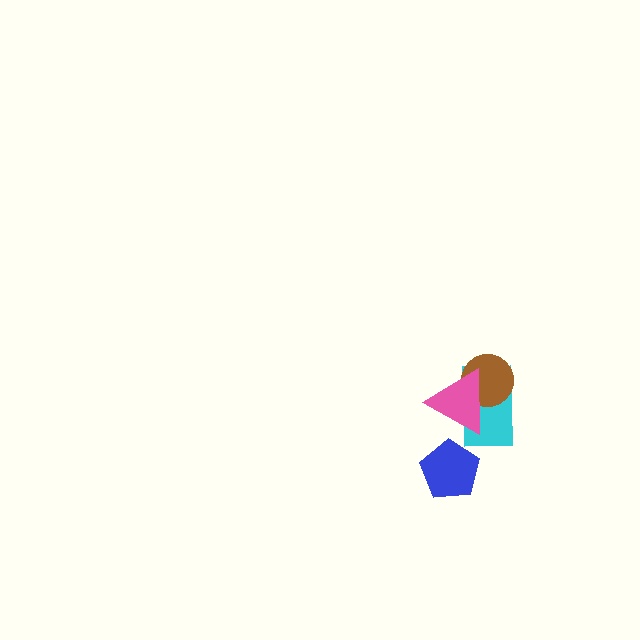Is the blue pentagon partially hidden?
No, no other shape covers it.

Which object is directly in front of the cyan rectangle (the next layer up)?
The brown circle is directly in front of the cyan rectangle.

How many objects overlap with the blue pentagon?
0 objects overlap with the blue pentagon.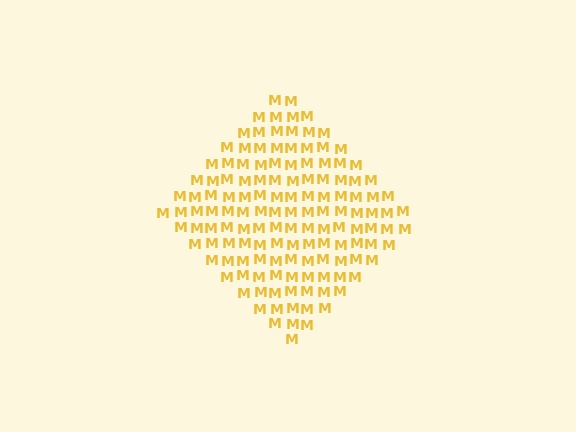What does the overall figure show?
The overall figure shows a diamond.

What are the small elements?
The small elements are letter M's.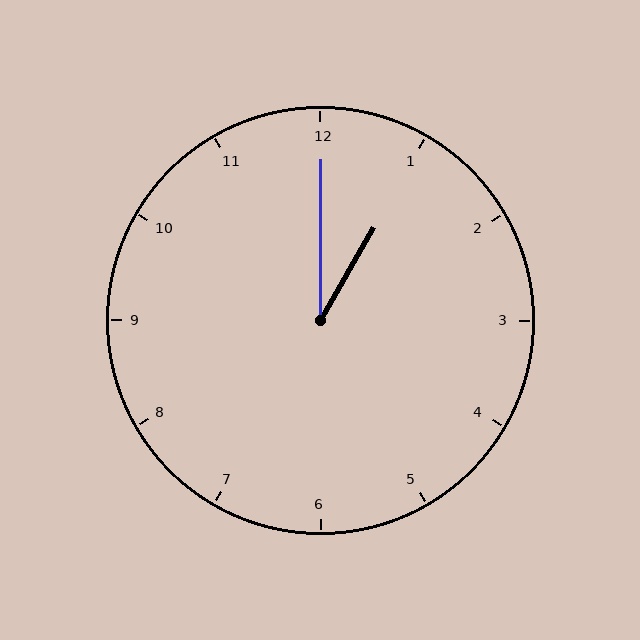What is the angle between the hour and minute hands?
Approximately 30 degrees.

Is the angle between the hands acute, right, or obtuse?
It is acute.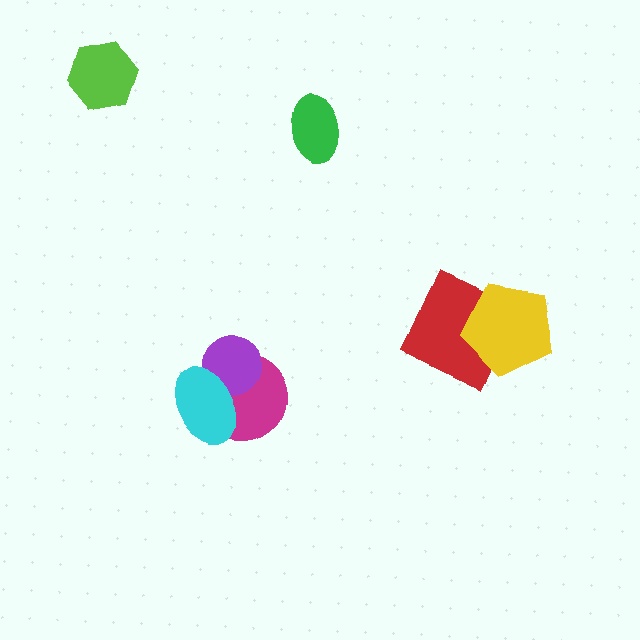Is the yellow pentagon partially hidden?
No, no other shape covers it.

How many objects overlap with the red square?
1 object overlaps with the red square.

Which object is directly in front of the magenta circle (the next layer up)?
The purple circle is directly in front of the magenta circle.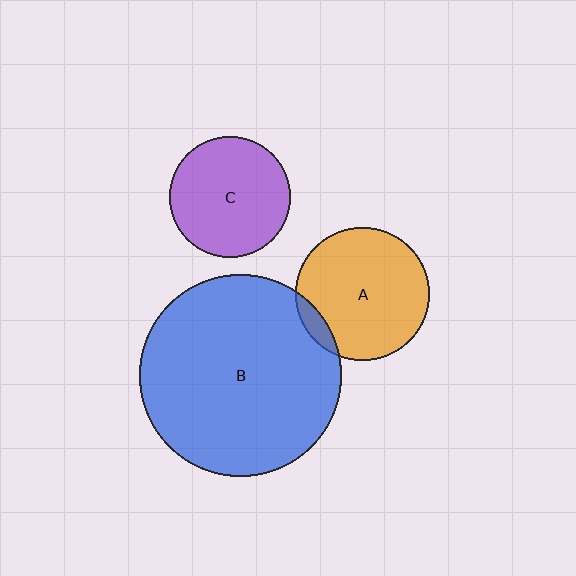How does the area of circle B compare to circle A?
Approximately 2.3 times.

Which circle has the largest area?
Circle B (blue).